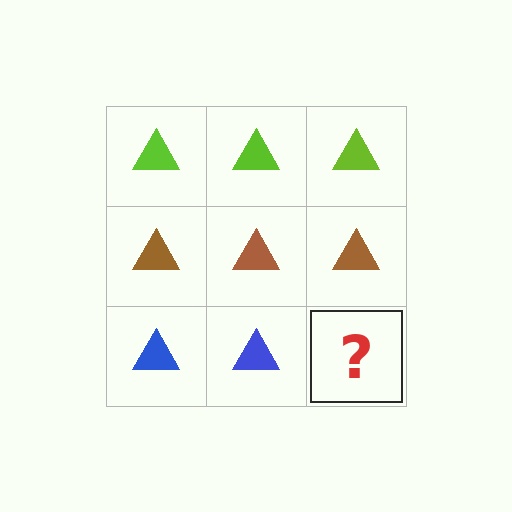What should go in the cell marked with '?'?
The missing cell should contain a blue triangle.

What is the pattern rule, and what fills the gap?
The rule is that each row has a consistent color. The gap should be filled with a blue triangle.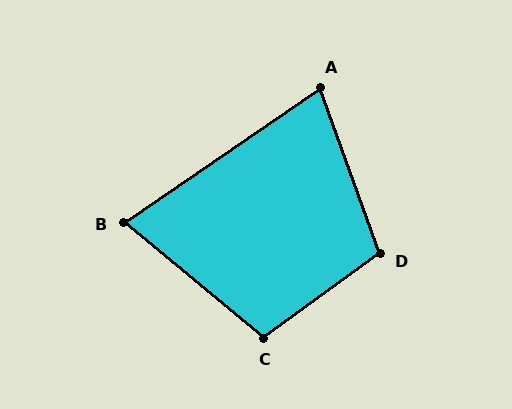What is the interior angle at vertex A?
Approximately 75 degrees (acute).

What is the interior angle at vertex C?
Approximately 105 degrees (obtuse).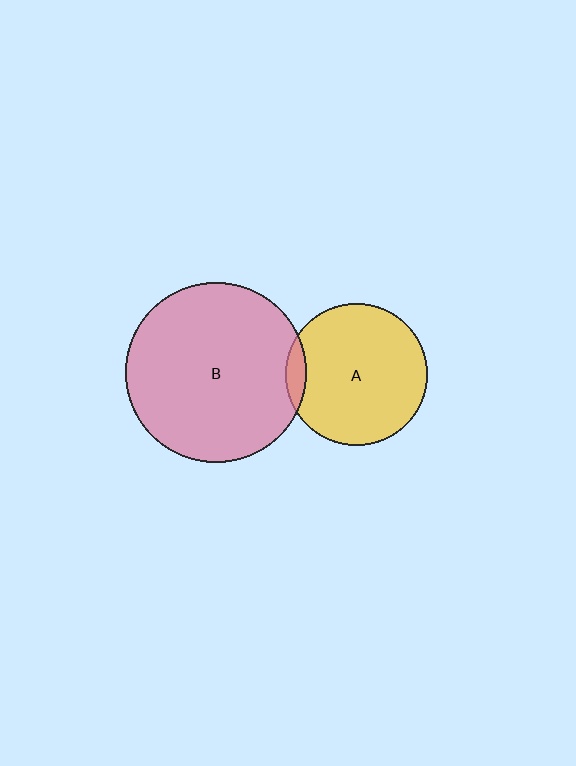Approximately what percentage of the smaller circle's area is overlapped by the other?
Approximately 5%.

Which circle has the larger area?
Circle B (pink).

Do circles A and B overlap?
Yes.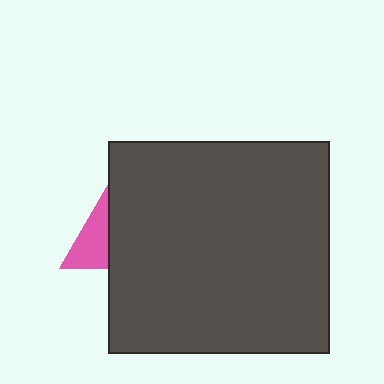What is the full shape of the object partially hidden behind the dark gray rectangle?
The partially hidden object is a pink triangle.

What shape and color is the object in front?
The object in front is a dark gray rectangle.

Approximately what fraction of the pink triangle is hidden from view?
Roughly 70% of the pink triangle is hidden behind the dark gray rectangle.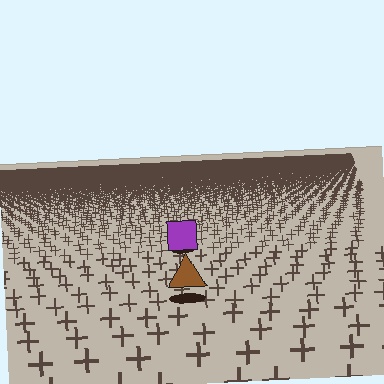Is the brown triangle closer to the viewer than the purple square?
Yes. The brown triangle is closer — you can tell from the texture gradient: the ground texture is coarser near it.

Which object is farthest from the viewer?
The purple square is farthest from the viewer. It appears smaller and the ground texture around it is denser.